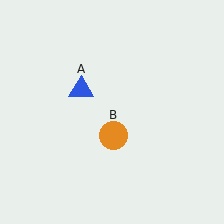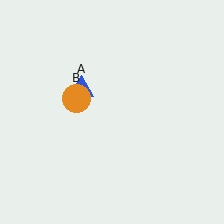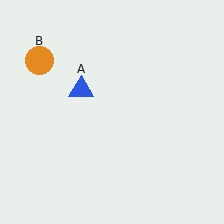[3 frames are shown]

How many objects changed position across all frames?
1 object changed position: orange circle (object B).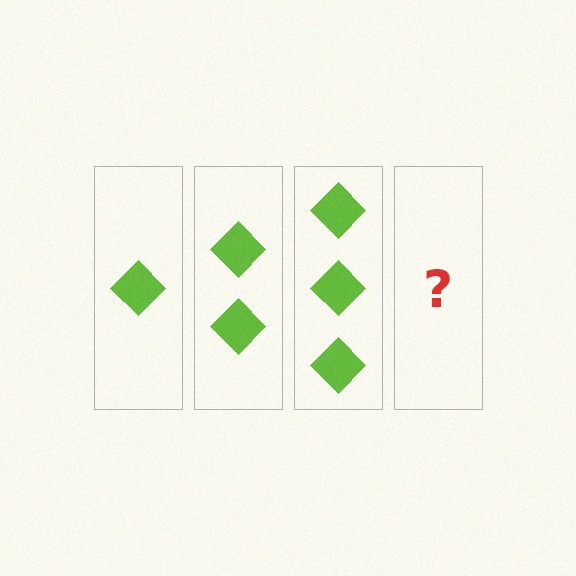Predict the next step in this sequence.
The next step is 4 diamonds.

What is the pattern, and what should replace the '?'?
The pattern is that each step adds one more diamond. The '?' should be 4 diamonds.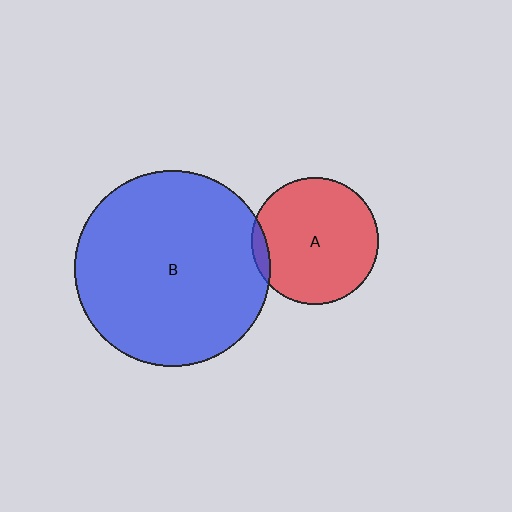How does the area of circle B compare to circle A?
Approximately 2.4 times.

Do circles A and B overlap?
Yes.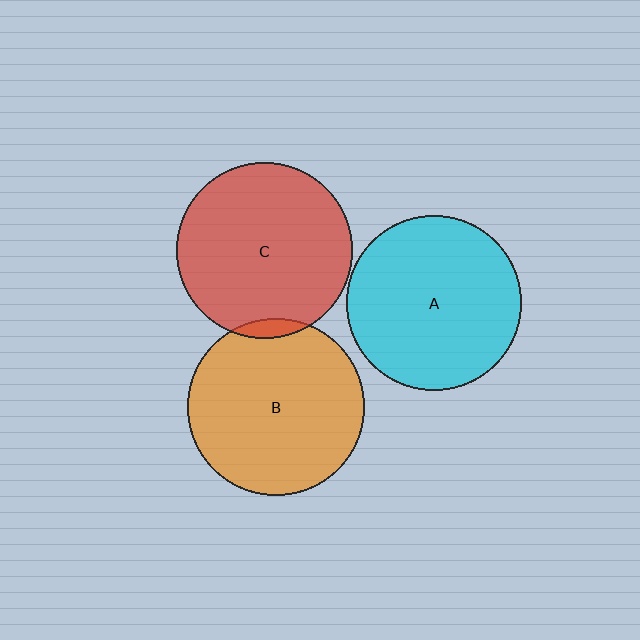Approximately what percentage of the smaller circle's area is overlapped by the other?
Approximately 5%.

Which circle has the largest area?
Circle B (orange).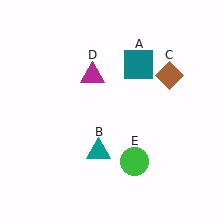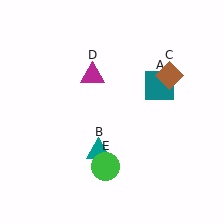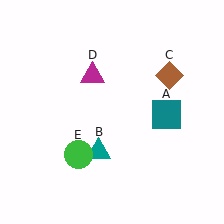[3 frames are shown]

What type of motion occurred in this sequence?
The teal square (object A), green circle (object E) rotated clockwise around the center of the scene.